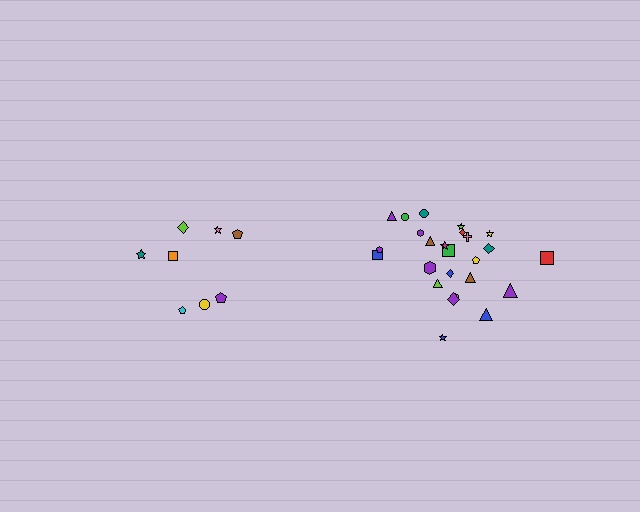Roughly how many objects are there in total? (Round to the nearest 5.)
Roughly 35 objects in total.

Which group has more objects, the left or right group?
The right group.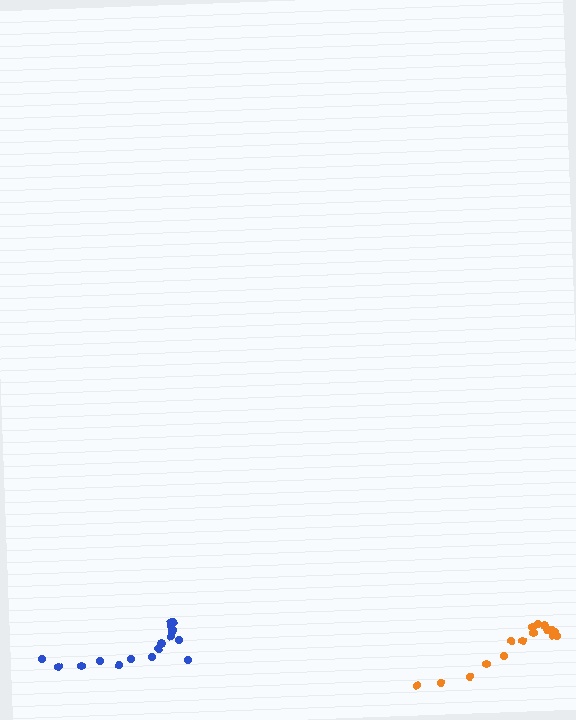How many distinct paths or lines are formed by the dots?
There are 2 distinct paths.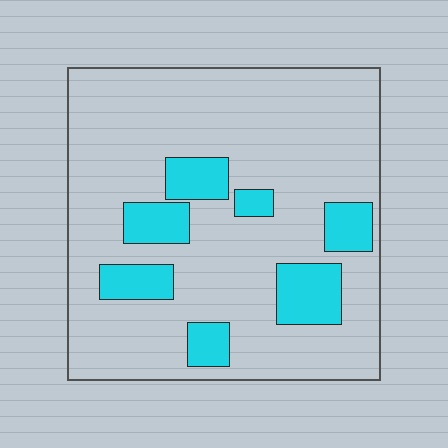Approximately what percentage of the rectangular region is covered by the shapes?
Approximately 20%.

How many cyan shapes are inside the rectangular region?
7.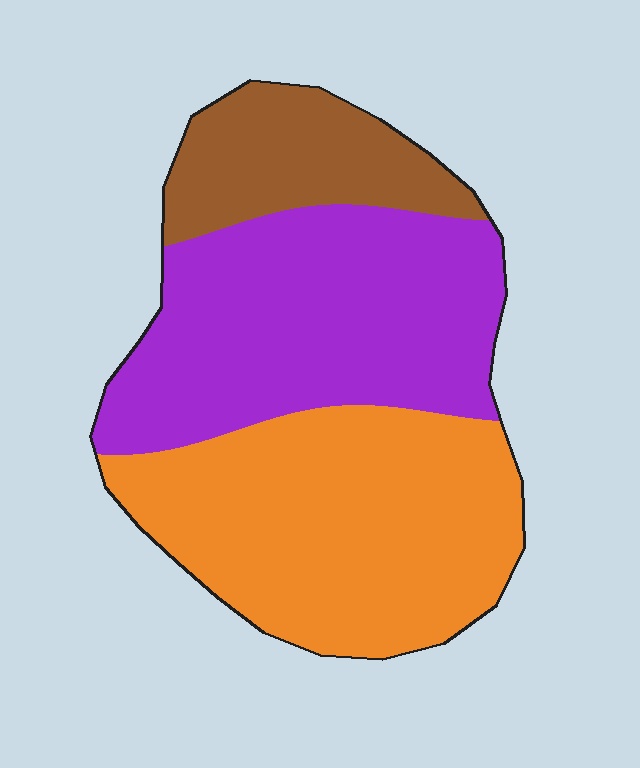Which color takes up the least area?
Brown, at roughly 15%.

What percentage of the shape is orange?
Orange covers 42% of the shape.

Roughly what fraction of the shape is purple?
Purple takes up about two fifths (2/5) of the shape.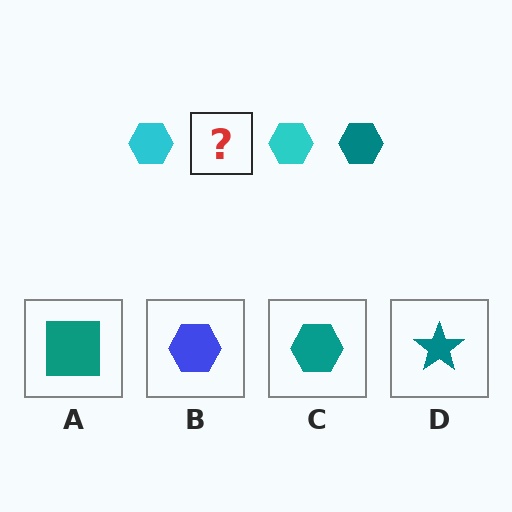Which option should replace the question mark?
Option C.